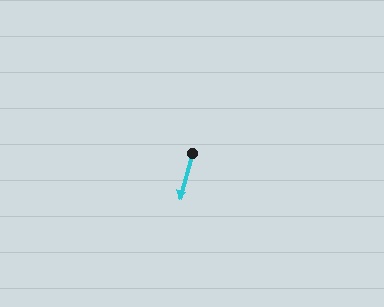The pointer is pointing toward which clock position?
Roughly 7 o'clock.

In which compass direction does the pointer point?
South.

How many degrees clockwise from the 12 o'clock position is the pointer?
Approximately 196 degrees.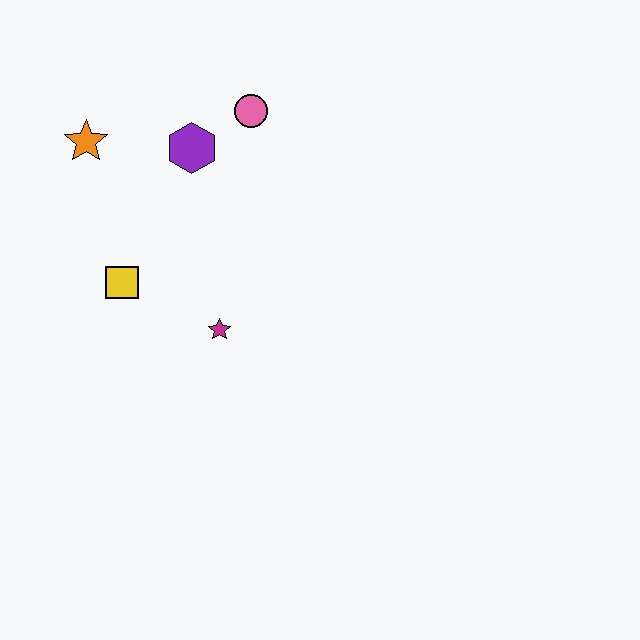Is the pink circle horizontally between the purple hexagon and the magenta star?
No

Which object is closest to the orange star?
The purple hexagon is closest to the orange star.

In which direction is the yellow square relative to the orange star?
The yellow square is below the orange star.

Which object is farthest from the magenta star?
The orange star is farthest from the magenta star.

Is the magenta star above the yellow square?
No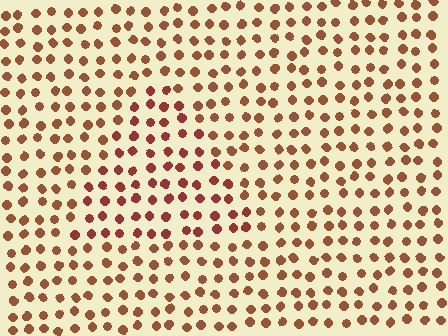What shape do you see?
I see a triangle.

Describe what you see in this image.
The image is filled with small brown elements in a uniform arrangement. A triangle-shaped region is visible where the elements are tinted to a slightly different hue, forming a subtle color boundary.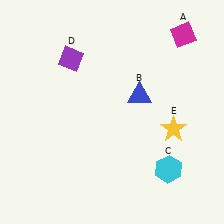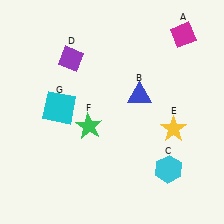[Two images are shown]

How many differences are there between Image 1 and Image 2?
There are 2 differences between the two images.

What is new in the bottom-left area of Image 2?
A green star (F) was added in the bottom-left area of Image 2.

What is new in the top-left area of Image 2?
A cyan square (G) was added in the top-left area of Image 2.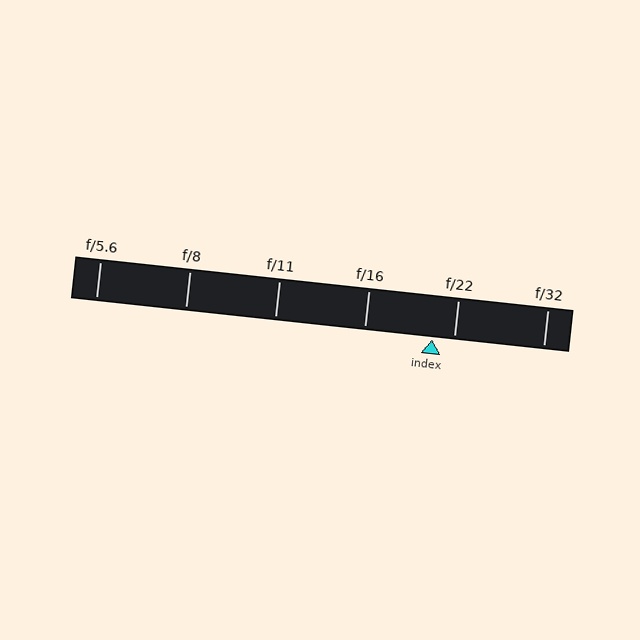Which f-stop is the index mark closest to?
The index mark is closest to f/22.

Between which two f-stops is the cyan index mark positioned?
The index mark is between f/16 and f/22.